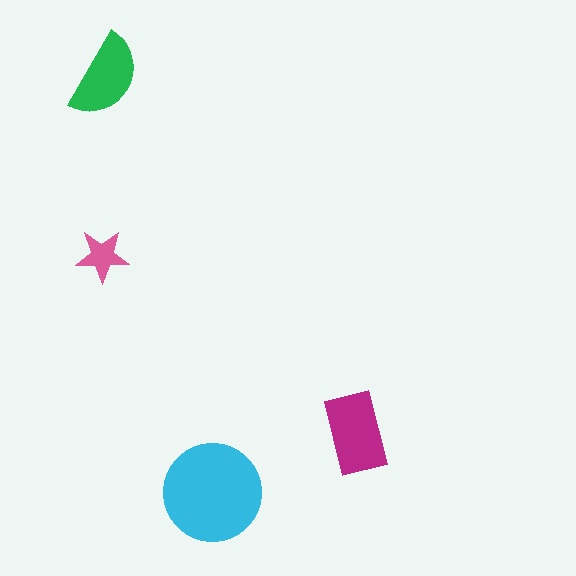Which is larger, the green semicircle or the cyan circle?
The cyan circle.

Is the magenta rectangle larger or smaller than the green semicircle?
Larger.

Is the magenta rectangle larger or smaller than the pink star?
Larger.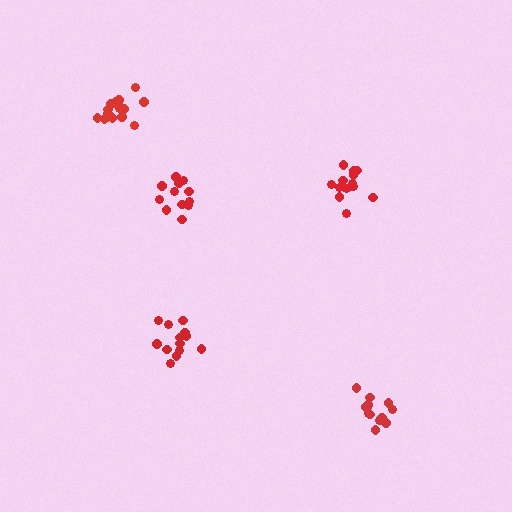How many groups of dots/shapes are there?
There are 5 groups.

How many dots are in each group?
Group 1: 16 dots, Group 2: 13 dots, Group 3: 13 dots, Group 4: 12 dots, Group 5: 16 dots (70 total).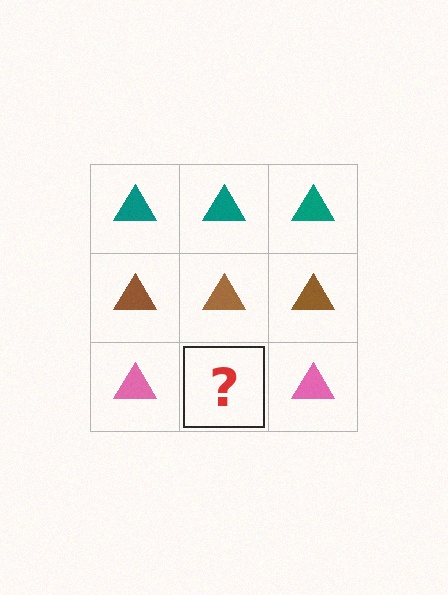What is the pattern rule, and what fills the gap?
The rule is that each row has a consistent color. The gap should be filled with a pink triangle.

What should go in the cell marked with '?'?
The missing cell should contain a pink triangle.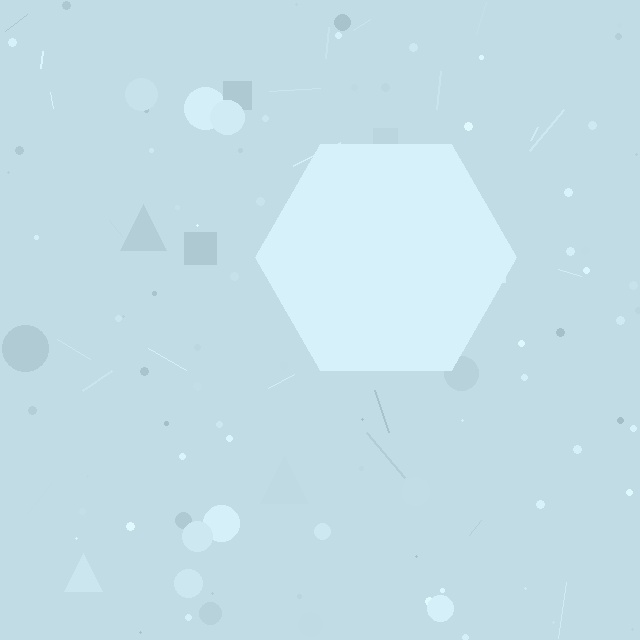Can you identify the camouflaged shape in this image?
The camouflaged shape is a hexagon.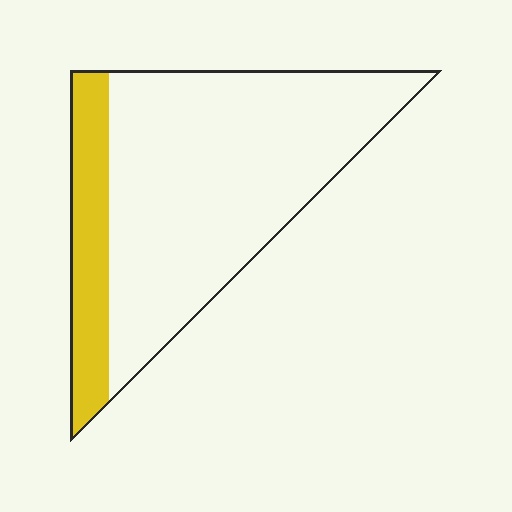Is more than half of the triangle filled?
No.